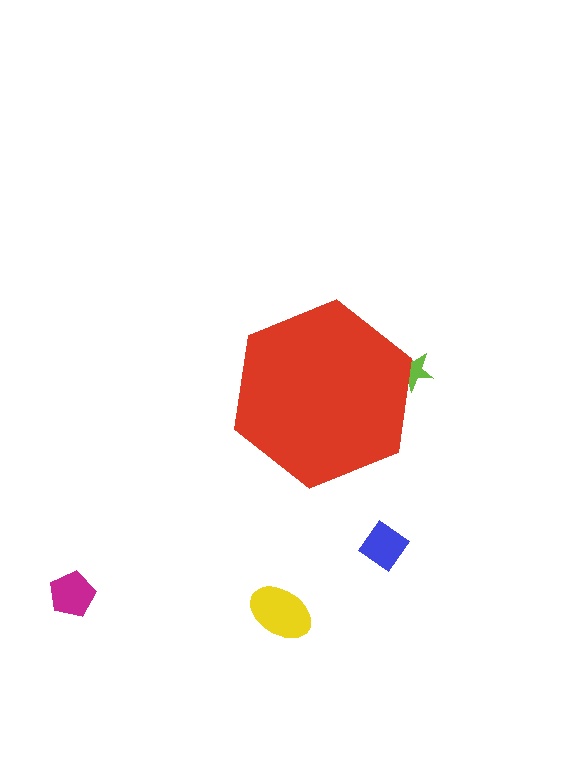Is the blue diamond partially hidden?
No, the blue diamond is fully visible.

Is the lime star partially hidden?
Yes, the lime star is partially hidden behind the red hexagon.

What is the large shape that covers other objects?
A red hexagon.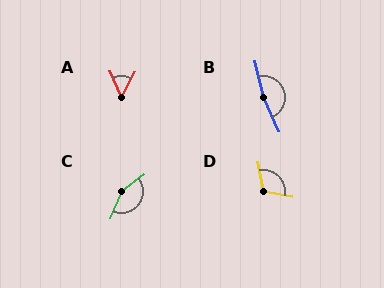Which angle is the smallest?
A, at approximately 52 degrees.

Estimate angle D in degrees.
Approximately 111 degrees.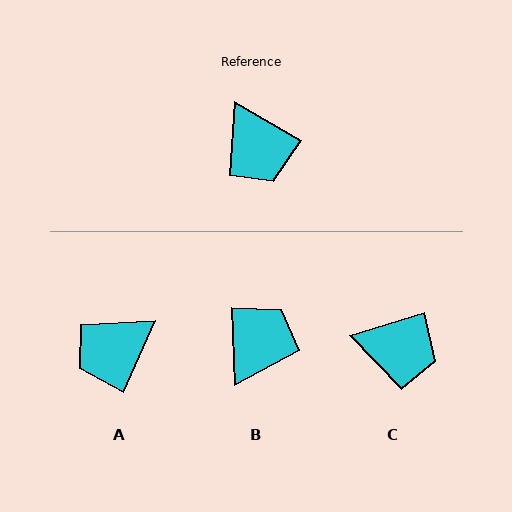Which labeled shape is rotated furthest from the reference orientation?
B, about 123 degrees away.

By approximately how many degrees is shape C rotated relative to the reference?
Approximately 47 degrees counter-clockwise.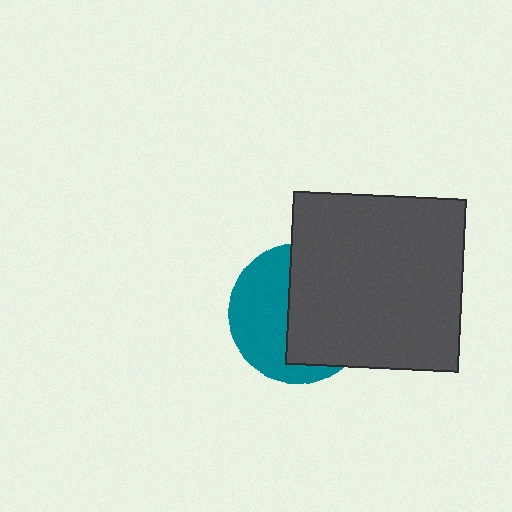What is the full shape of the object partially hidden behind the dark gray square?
The partially hidden object is a teal circle.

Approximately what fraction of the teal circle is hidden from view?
Roughly 56% of the teal circle is hidden behind the dark gray square.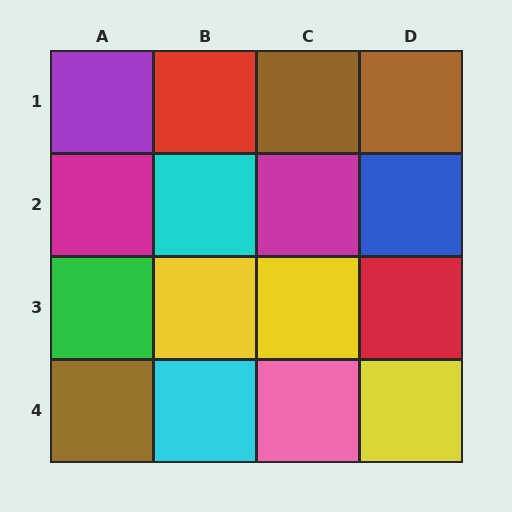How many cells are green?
1 cell is green.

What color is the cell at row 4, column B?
Cyan.